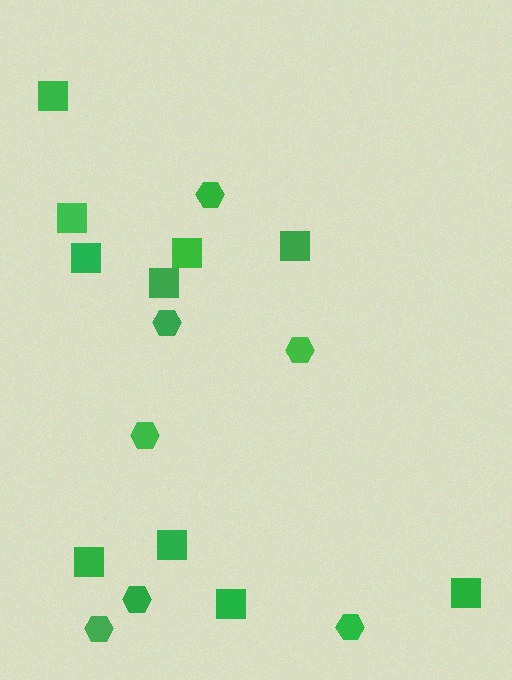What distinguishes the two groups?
There are 2 groups: one group of squares (10) and one group of hexagons (7).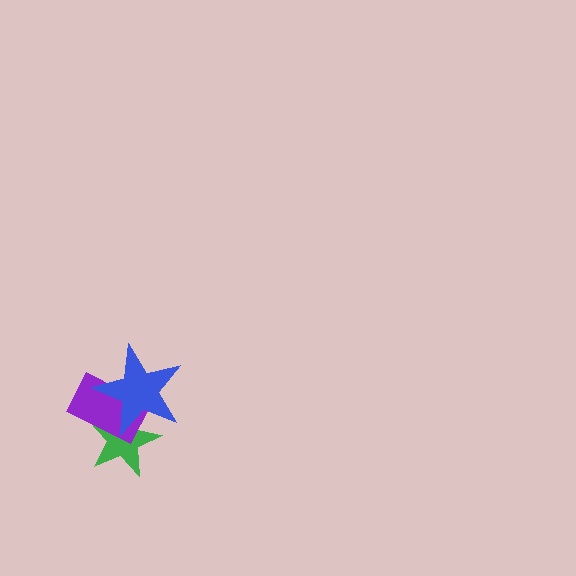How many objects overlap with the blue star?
2 objects overlap with the blue star.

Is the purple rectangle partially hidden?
Yes, it is partially covered by another shape.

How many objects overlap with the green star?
2 objects overlap with the green star.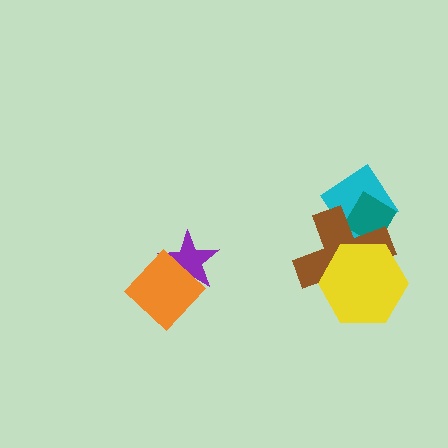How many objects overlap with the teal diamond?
2 objects overlap with the teal diamond.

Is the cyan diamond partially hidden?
Yes, it is partially covered by another shape.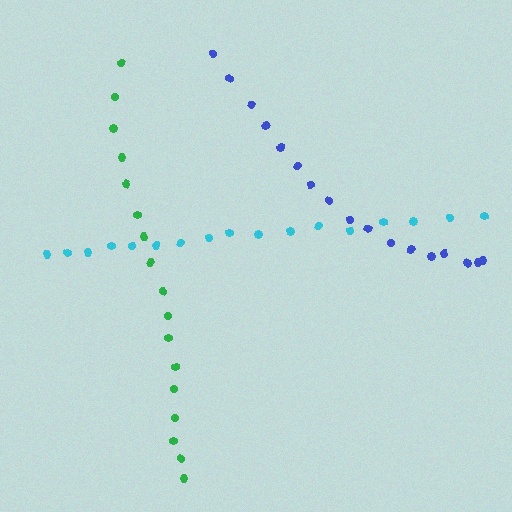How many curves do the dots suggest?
There are 3 distinct paths.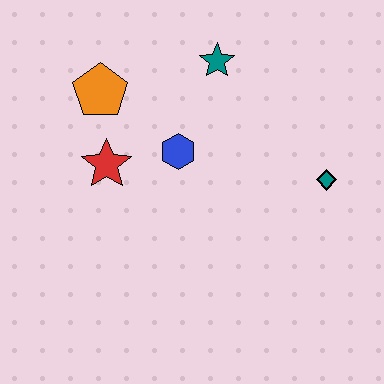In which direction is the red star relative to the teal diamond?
The red star is to the left of the teal diamond.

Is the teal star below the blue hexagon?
No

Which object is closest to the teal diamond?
The blue hexagon is closest to the teal diamond.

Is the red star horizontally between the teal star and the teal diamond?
No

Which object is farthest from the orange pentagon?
The teal diamond is farthest from the orange pentagon.